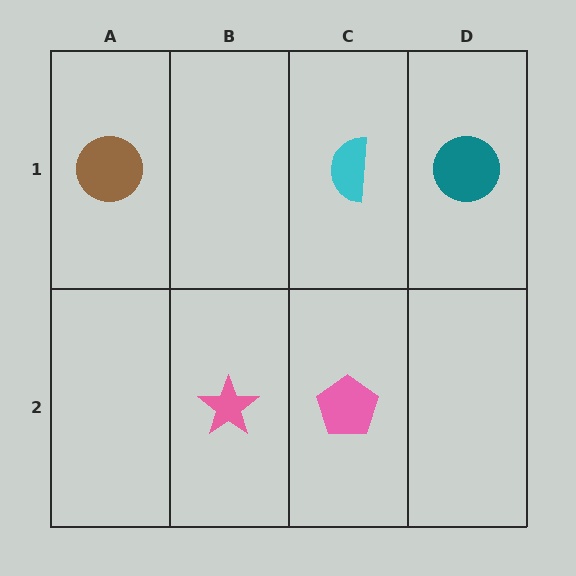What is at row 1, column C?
A cyan semicircle.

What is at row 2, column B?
A pink star.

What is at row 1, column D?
A teal circle.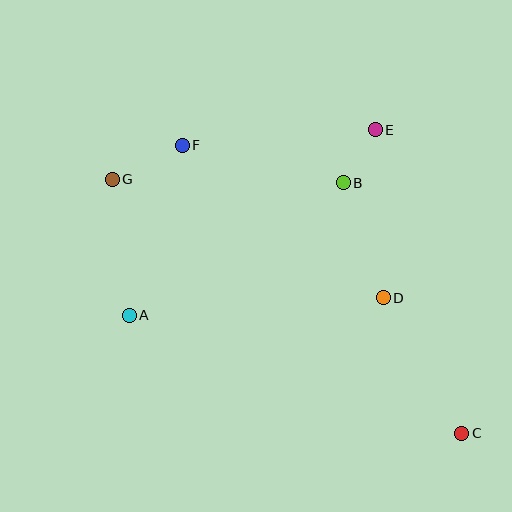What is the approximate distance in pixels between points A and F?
The distance between A and F is approximately 178 pixels.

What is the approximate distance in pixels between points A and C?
The distance between A and C is approximately 353 pixels.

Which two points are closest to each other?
Points B and E are closest to each other.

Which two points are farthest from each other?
Points C and G are farthest from each other.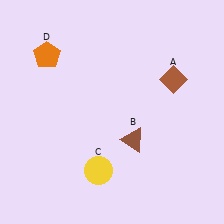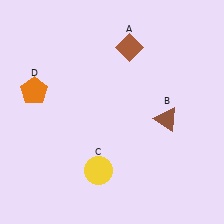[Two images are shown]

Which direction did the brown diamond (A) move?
The brown diamond (A) moved left.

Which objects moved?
The objects that moved are: the brown diamond (A), the brown triangle (B), the orange pentagon (D).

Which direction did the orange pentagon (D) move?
The orange pentagon (D) moved down.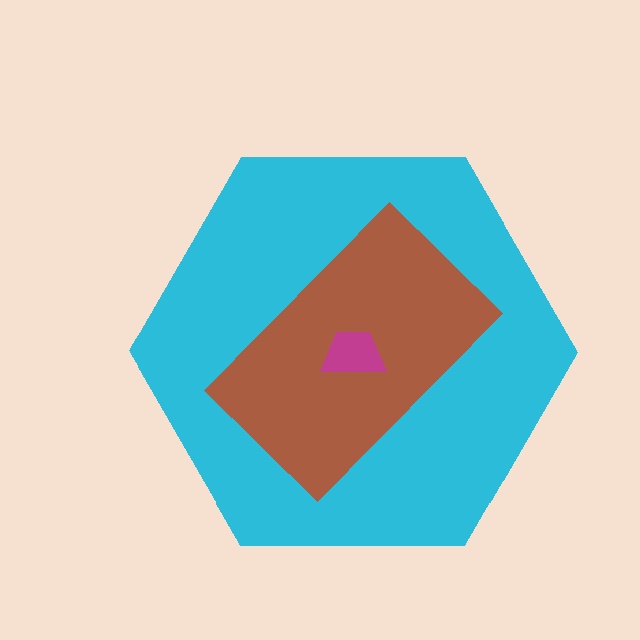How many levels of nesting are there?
3.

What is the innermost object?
The magenta trapezoid.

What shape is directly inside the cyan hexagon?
The brown rectangle.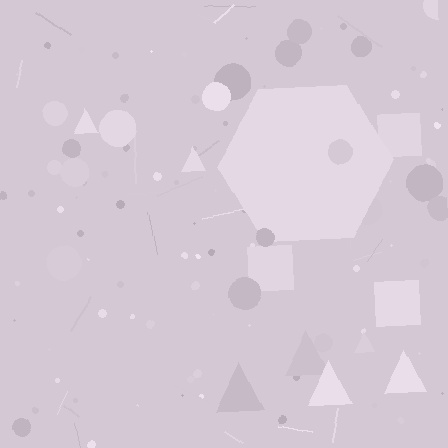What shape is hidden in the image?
A hexagon is hidden in the image.